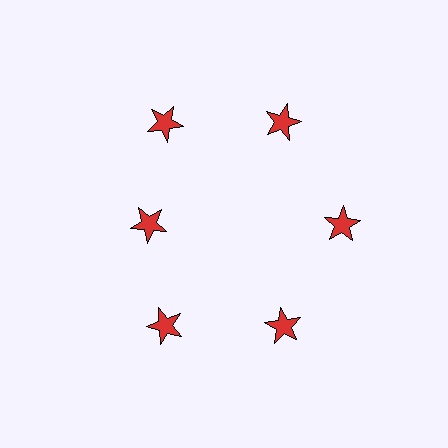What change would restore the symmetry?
The symmetry would be restored by moving it outward, back onto the ring so that all 6 stars sit at equal angles and equal distance from the center.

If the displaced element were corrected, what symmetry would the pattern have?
It would have 6-fold rotational symmetry — the pattern would map onto itself every 60 degrees.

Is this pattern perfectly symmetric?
No. The 6 red stars are arranged in a ring, but one element near the 9 o'clock position is pulled inward toward the center, breaking the 6-fold rotational symmetry.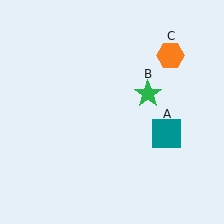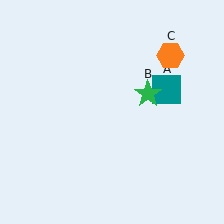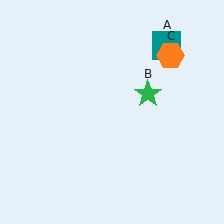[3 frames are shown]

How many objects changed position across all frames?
1 object changed position: teal square (object A).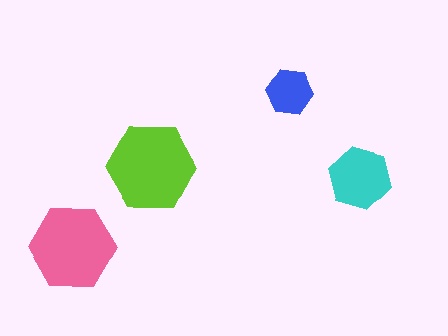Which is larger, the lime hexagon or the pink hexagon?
The lime one.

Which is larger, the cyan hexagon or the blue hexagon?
The cyan one.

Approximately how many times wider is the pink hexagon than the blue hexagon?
About 2 times wider.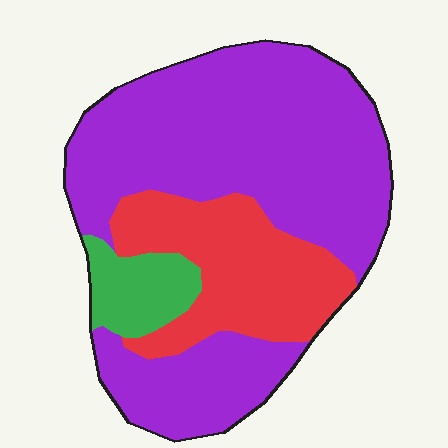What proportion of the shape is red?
Red covers around 25% of the shape.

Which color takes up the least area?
Green, at roughly 10%.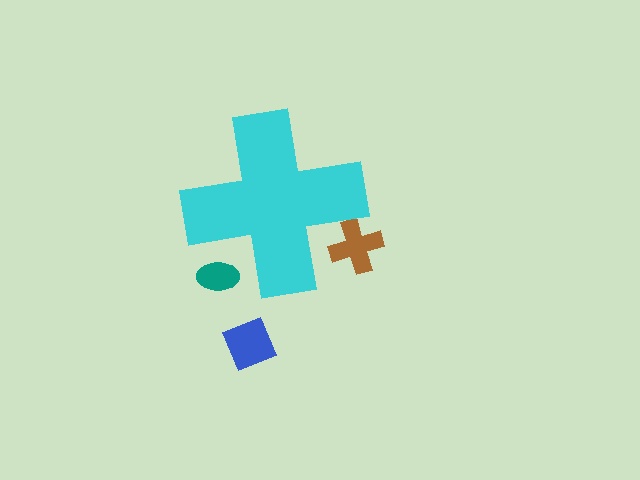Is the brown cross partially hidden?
Yes, the brown cross is partially hidden behind the cyan cross.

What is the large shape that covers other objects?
A cyan cross.